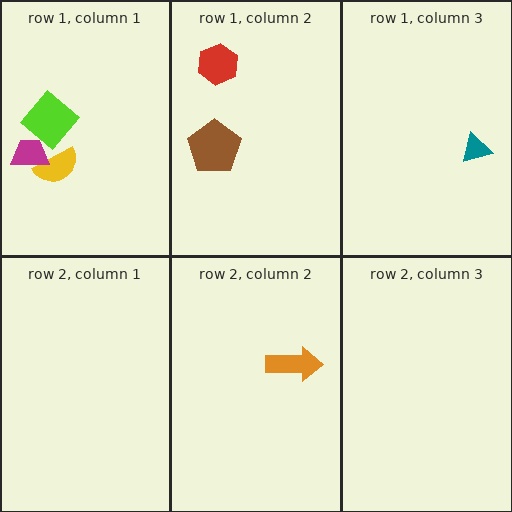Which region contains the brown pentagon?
The row 1, column 2 region.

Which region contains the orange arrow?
The row 2, column 2 region.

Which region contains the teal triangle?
The row 1, column 3 region.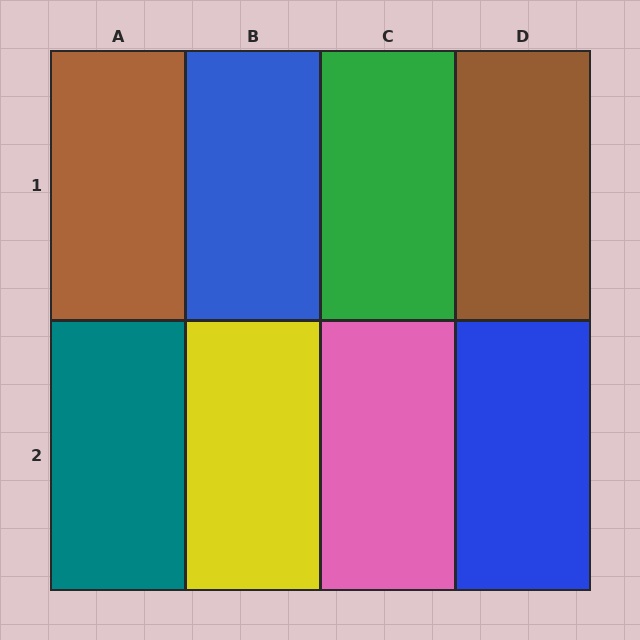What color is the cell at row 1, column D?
Brown.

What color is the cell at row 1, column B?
Blue.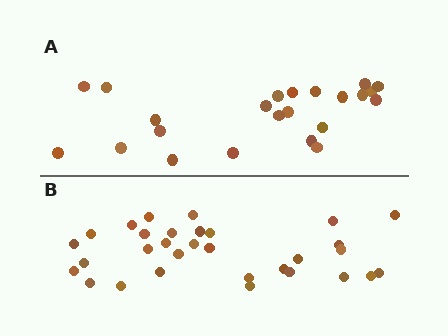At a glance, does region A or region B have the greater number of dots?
Region B (the bottom region) has more dots.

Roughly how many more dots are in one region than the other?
Region B has roughly 8 or so more dots than region A.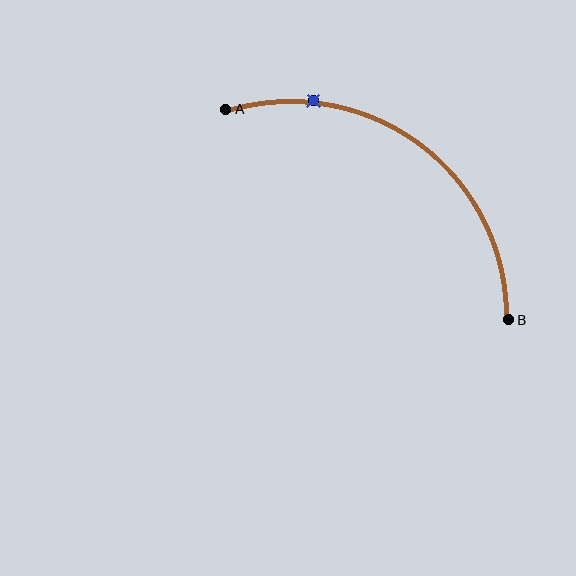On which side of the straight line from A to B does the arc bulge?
The arc bulges above and to the right of the straight line connecting A and B.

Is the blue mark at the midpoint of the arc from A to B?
No. The blue mark lies on the arc but is closer to endpoint A. The arc midpoint would be at the point on the curve equidistant along the arc from both A and B.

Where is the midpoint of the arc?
The arc midpoint is the point on the curve farthest from the straight line joining A and B. It sits above and to the right of that line.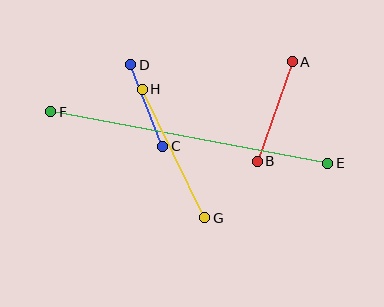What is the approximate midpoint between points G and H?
The midpoint is at approximately (173, 154) pixels.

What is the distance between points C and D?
The distance is approximately 87 pixels.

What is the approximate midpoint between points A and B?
The midpoint is at approximately (275, 111) pixels.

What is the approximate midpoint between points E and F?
The midpoint is at approximately (189, 138) pixels.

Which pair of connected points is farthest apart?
Points E and F are farthest apart.